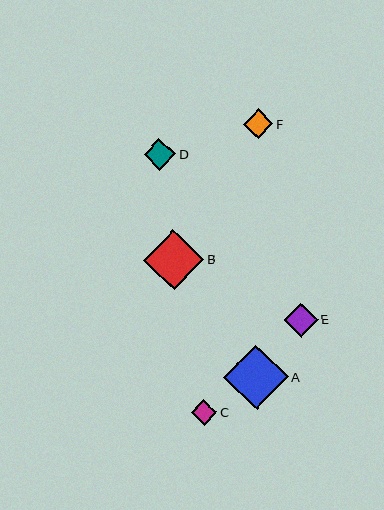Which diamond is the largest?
Diamond A is the largest with a size of approximately 64 pixels.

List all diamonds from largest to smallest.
From largest to smallest: A, B, E, D, F, C.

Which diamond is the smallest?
Diamond C is the smallest with a size of approximately 25 pixels.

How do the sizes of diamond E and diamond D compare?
Diamond E and diamond D are approximately the same size.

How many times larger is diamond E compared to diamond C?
Diamond E is approximately 1.3 times the size of diamond C.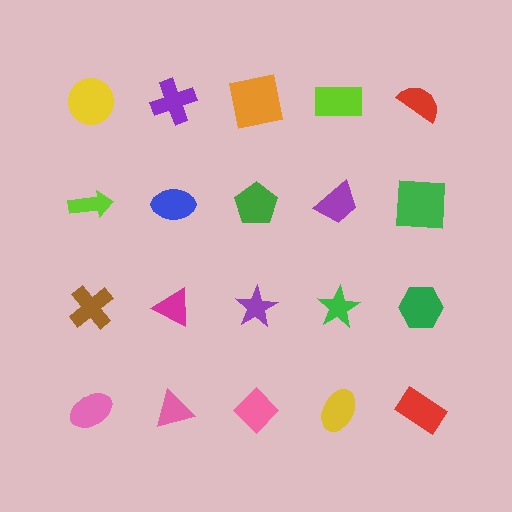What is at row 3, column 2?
A magenta triangle.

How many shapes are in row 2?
5 shapes.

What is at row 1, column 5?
A red semicircle.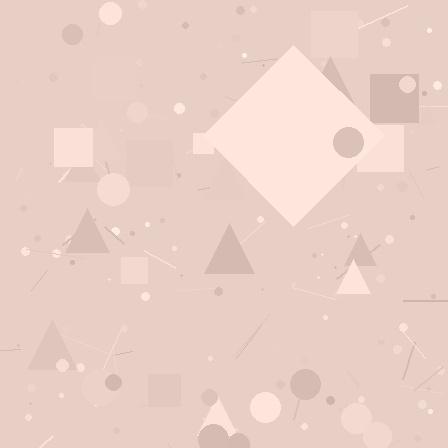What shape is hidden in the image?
A diamond is hidden in the image.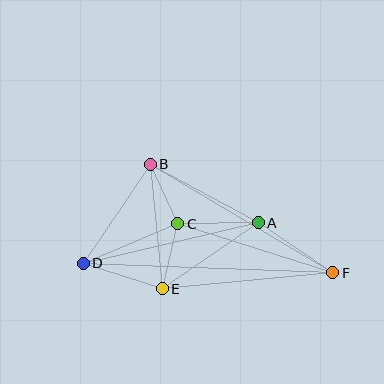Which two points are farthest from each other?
Points D and F are farthest from each other.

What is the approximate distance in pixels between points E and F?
The distance between E and F is approximately 171 pixels.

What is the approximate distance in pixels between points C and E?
The distance between C and E is approximately 67 pixels.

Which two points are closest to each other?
Points B and C are closest to each other.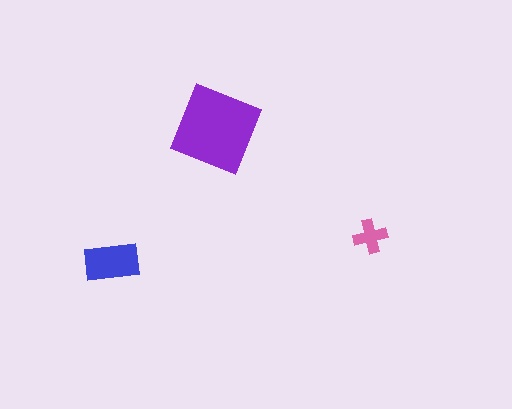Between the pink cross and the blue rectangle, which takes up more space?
The blue rectangle.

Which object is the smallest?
The pink cross.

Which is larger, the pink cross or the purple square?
The purple square.